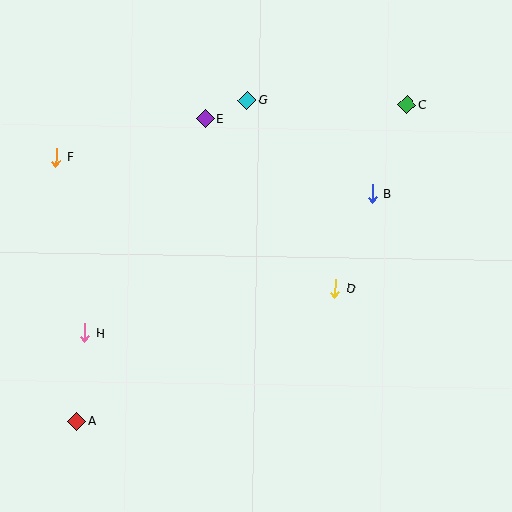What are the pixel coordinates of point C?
Point C is at (407, 105).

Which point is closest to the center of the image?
Point D at (335, 289) is closest to the center.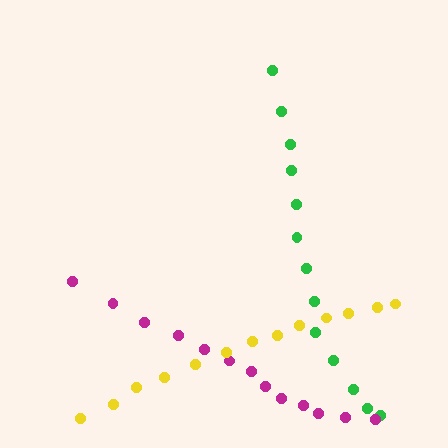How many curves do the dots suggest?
There are 3 distinct paths.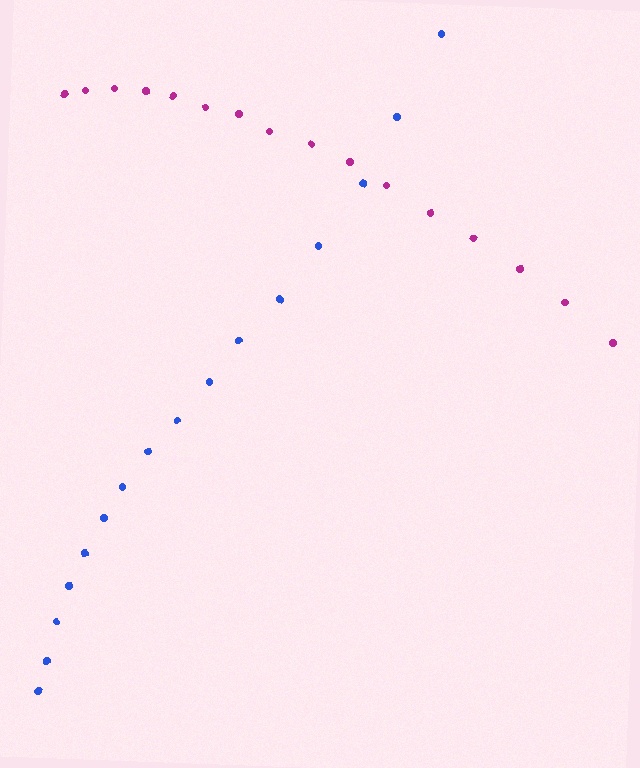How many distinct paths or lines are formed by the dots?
There are 2 distinct paths.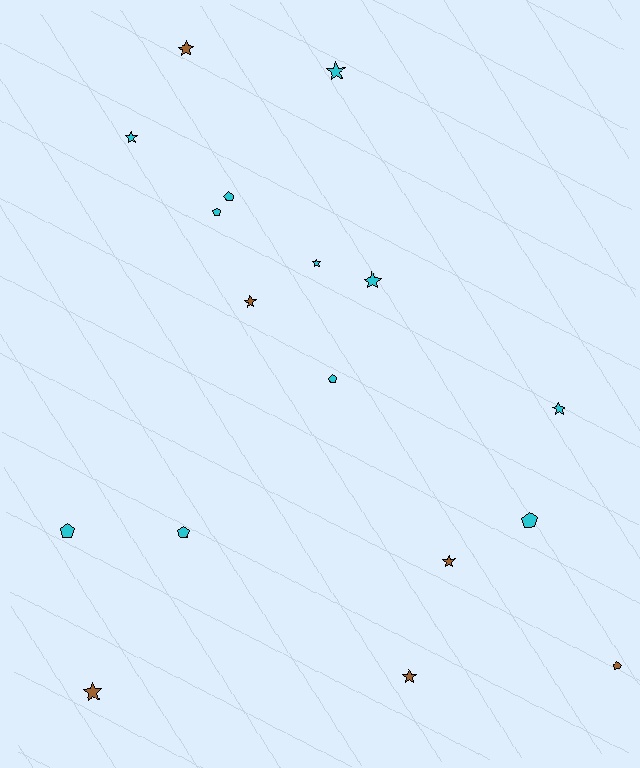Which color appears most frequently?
Cyan, with 11 objects.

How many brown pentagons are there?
There is 1 brown pentagon.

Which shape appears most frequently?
Star, with 10 objects.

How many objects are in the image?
There are 17 objects.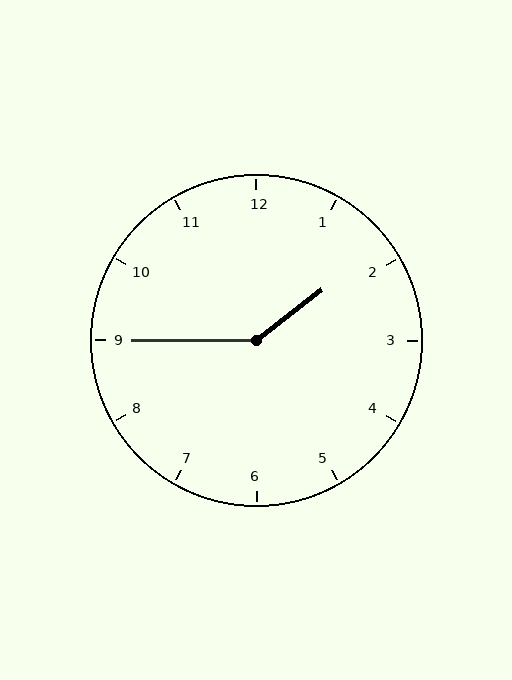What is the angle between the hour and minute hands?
Approximately 142 degrees.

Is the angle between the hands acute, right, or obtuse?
It is obtuse.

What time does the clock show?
1:45.